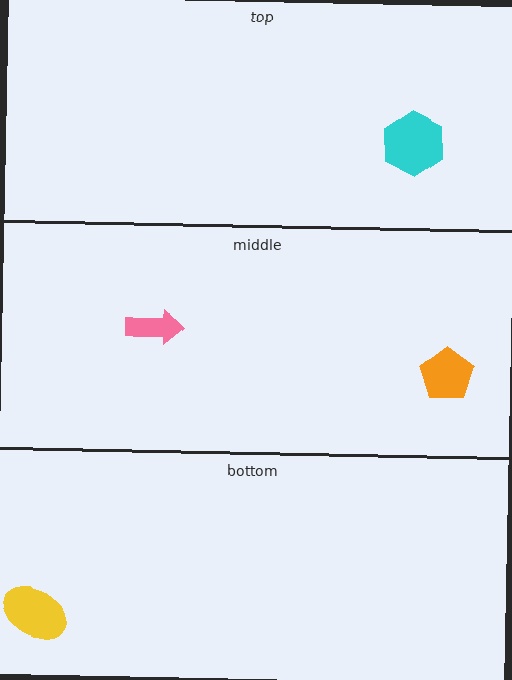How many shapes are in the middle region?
2.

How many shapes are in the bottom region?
1.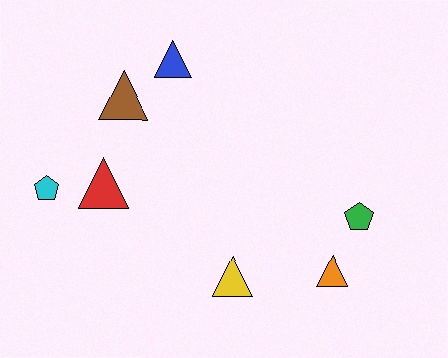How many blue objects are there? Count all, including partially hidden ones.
There is 1 blue object.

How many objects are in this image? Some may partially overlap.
There are 7 objects.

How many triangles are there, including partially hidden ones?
There are 5 triangles.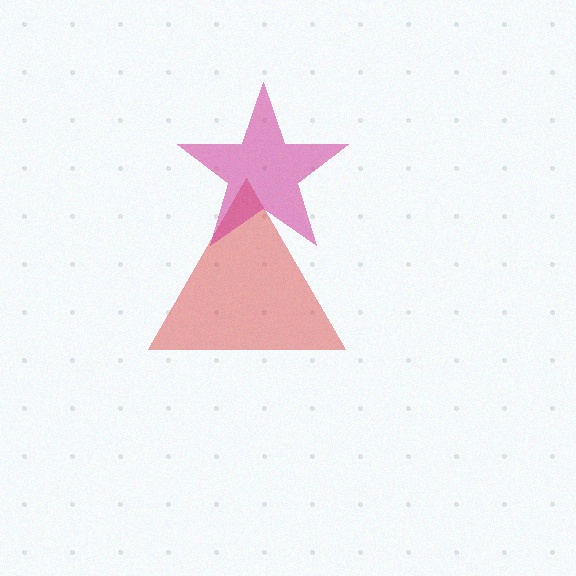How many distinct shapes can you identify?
There are 2 distinct shapes: a red triangle, a magenta star.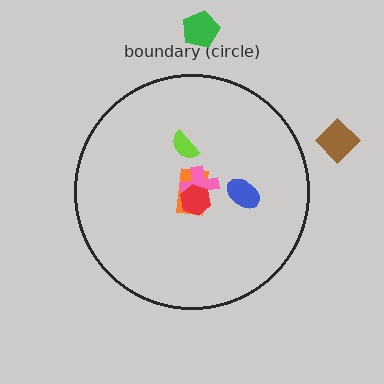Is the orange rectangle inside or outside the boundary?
Inside.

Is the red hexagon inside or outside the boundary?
Inside.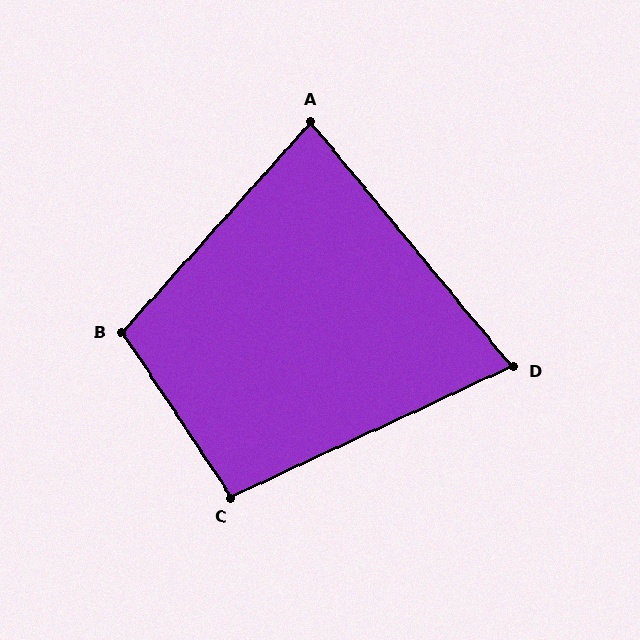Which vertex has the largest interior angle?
B, at approximately 105 degrees.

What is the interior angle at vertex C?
Approximately 98 degrees (obtuse).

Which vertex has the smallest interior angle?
D, at approximately 75 degrees.